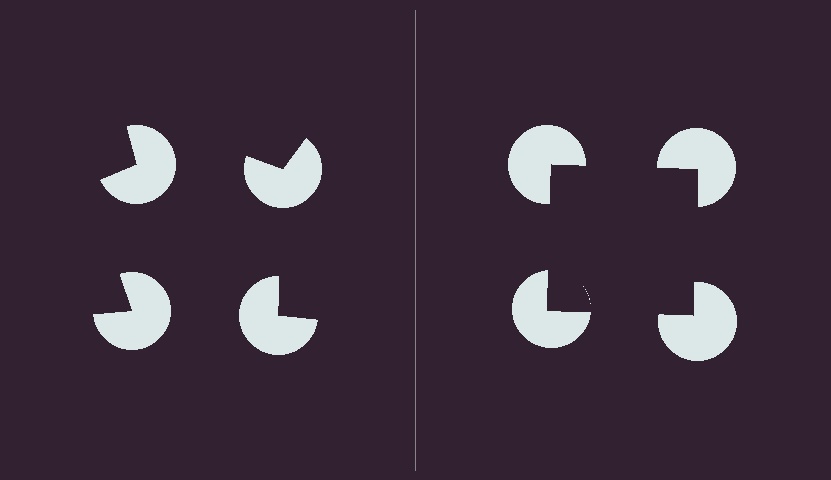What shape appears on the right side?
An illusory square.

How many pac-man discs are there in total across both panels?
8 — 4 on each side.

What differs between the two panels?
The pac-man discs are positioned identically on both sides; only the wedge orientations differ. On the right they align to a square; on the left they are misaligned.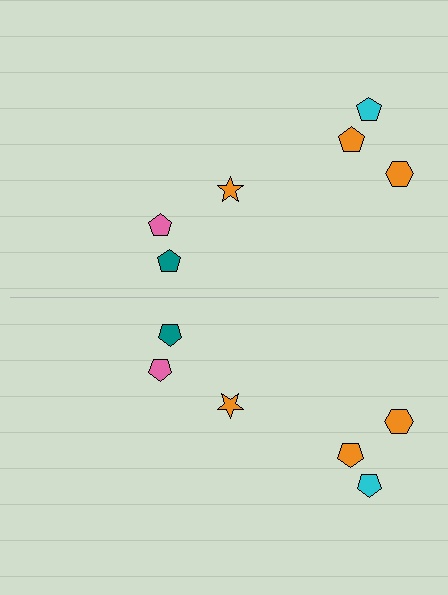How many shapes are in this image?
There are 12 shapes in this image.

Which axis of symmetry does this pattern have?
The pattern has a horizontal axis of symmetry running through the center of the image.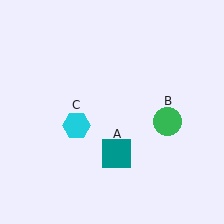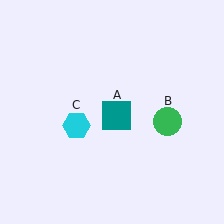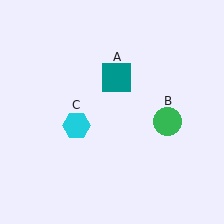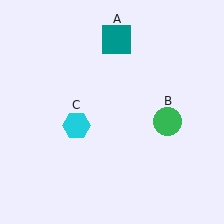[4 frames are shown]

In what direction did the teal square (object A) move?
The teal square (object A) moved up.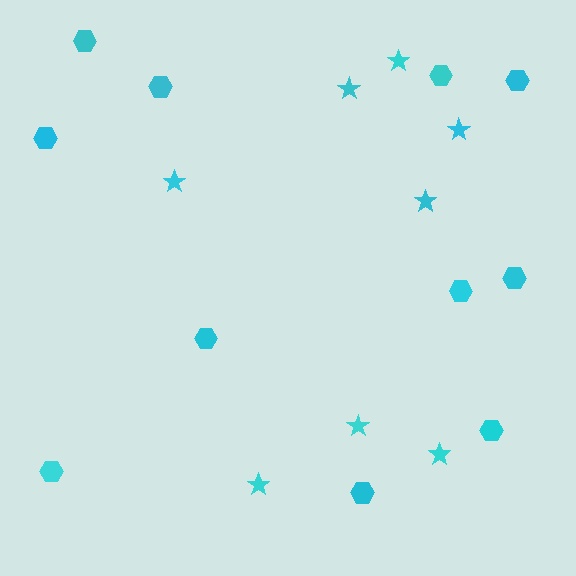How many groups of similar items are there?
There are 2 groups: one group of hexagons (11) and one group of stars (8).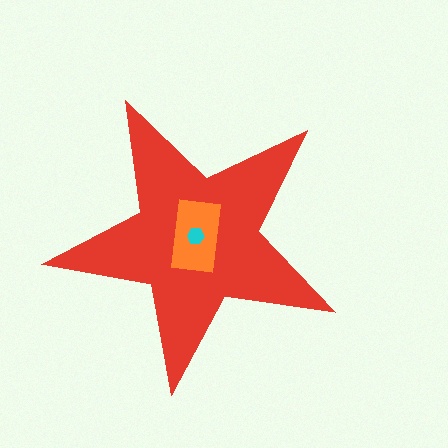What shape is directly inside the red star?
The orange rectangle.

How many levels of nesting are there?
3.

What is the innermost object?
The cyan hexagon.